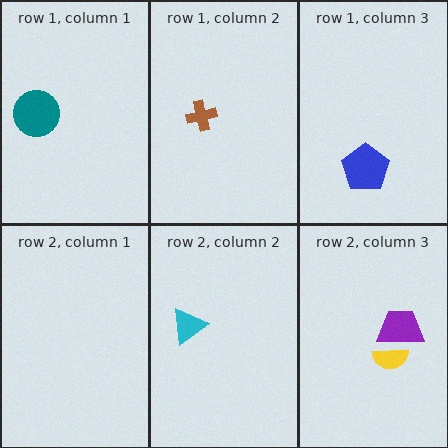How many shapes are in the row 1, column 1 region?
1.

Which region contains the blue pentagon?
The row 1, column 3 region.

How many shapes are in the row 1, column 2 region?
1.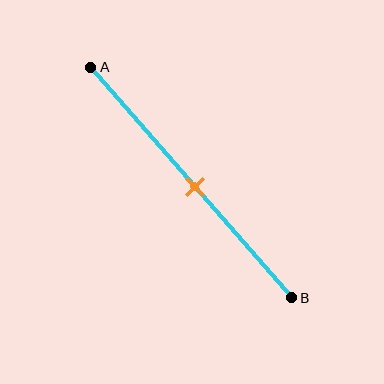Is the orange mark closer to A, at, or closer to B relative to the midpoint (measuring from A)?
The orange mark is approximately at the midpoint of segment AB.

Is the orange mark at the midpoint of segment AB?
Yes, the mark is approximately at the midpoint.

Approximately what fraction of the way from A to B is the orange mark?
The orange mark is approximately 50% of the way from A to B.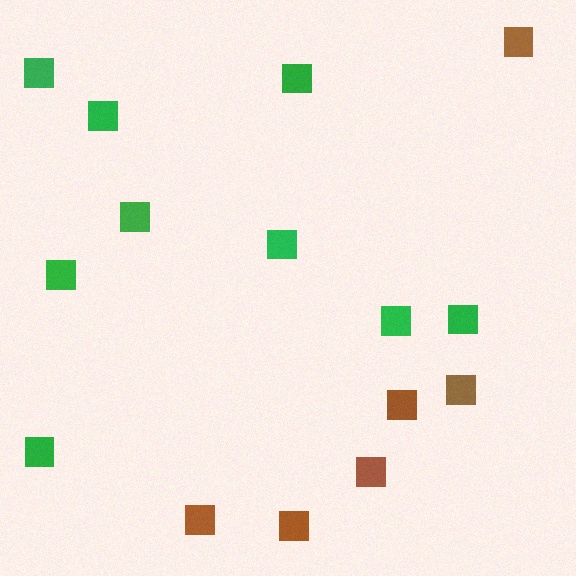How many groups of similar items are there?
There are 2 groups: one group of green squares (9) and one group of brown squares (6).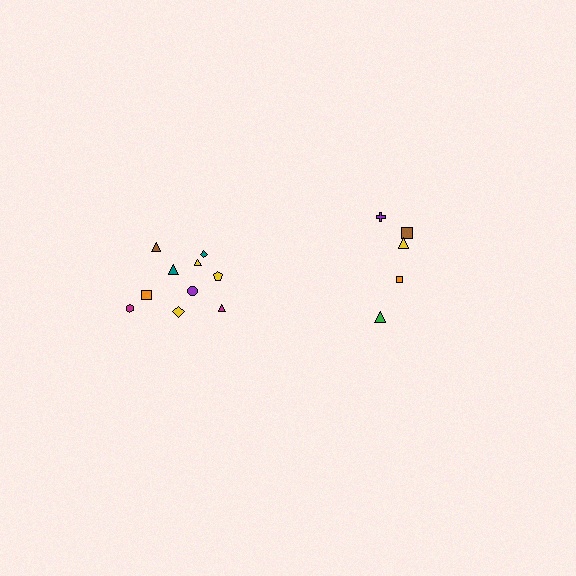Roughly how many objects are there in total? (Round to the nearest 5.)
Roughly 15 objects in total.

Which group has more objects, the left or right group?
The left group.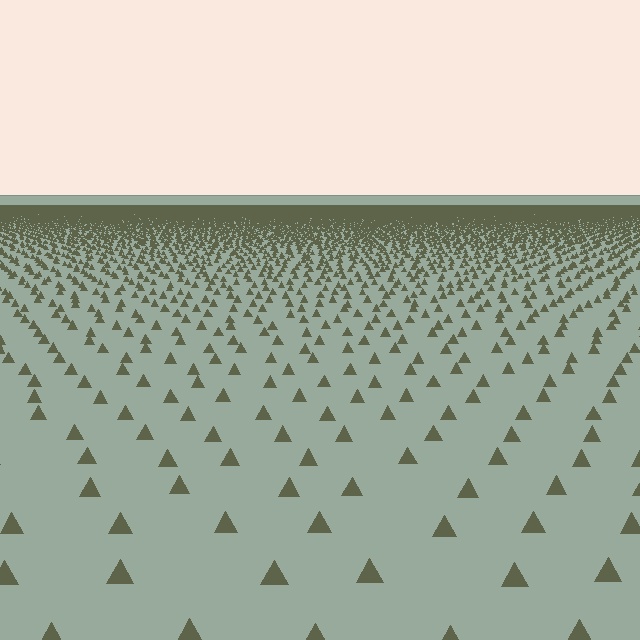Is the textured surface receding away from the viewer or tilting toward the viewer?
The surface is receding away from the viewer. Texture elements get smaller and denser toward the top.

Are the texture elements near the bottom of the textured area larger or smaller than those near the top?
Larger. Near the bottom, elements are closer to the viewer and appear at a bigger on-screen size.